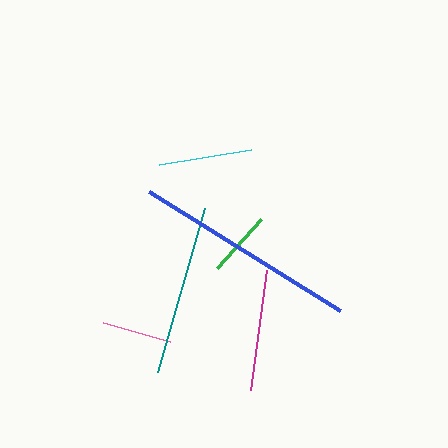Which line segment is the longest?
The blue line is the longest at approximately 225 pixels.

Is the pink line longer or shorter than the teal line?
The teal line is longer than the pink line.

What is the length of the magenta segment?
The magenta segment is approximately 120 pixels long.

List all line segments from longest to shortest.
From longest to shortest: blue, teal, magenta, cyan, pink, green.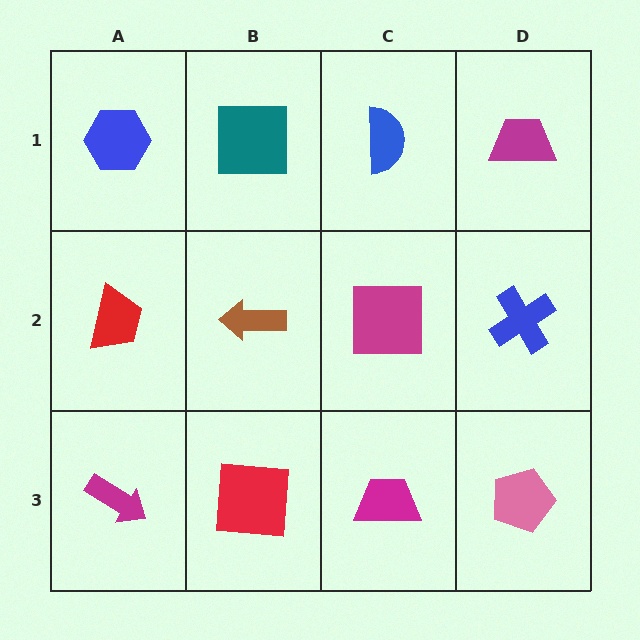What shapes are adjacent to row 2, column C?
A blue semicircle (row 1, column C), a magenta trapezoid (row 3, column C), a brown arrow (row 2, column B), a blue cross (row 2, column D).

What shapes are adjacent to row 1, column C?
A magenta square (row 2, column C), a teal square (row 1, column B), a magenta trapezoid (row 1, column D).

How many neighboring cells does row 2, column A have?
3.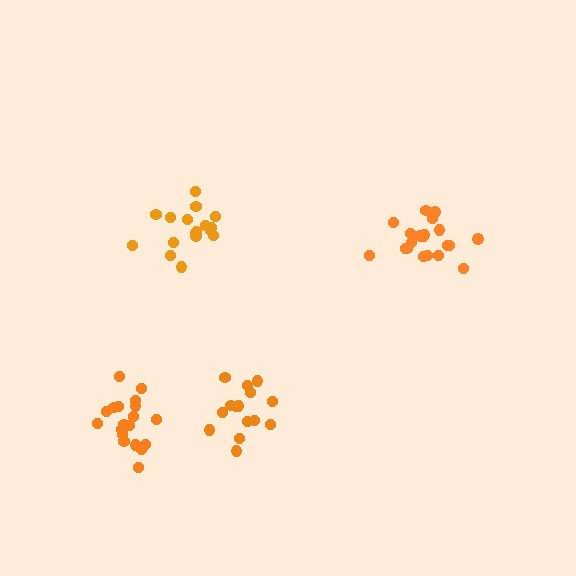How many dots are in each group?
Group 1: 17 dots, Group 2: 20 dots, Group 3: 15 dots, Group 4: 20 dots (72 total).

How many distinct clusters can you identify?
There are 4 distinct clusters.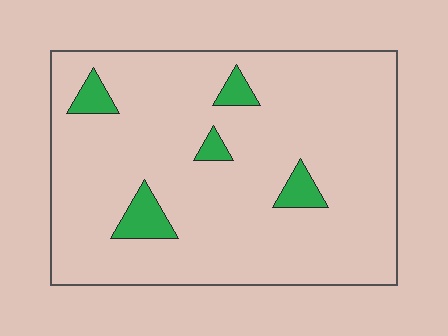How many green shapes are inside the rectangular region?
5.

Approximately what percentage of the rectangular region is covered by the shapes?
Approximately 10%.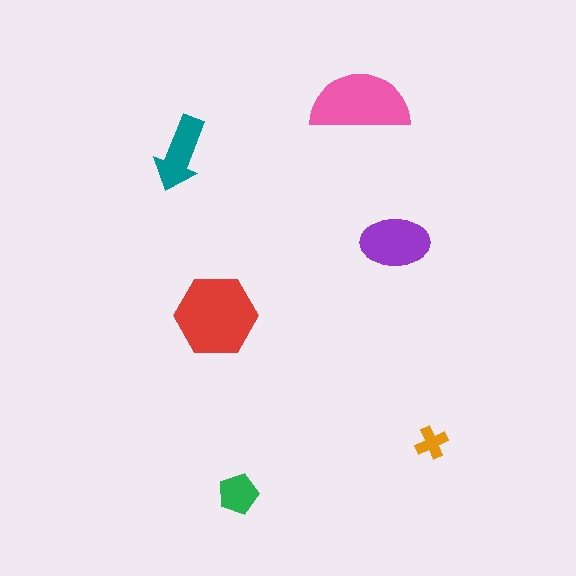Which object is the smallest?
The orange cross.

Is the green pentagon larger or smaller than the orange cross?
Larger.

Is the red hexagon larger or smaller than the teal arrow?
Larger.